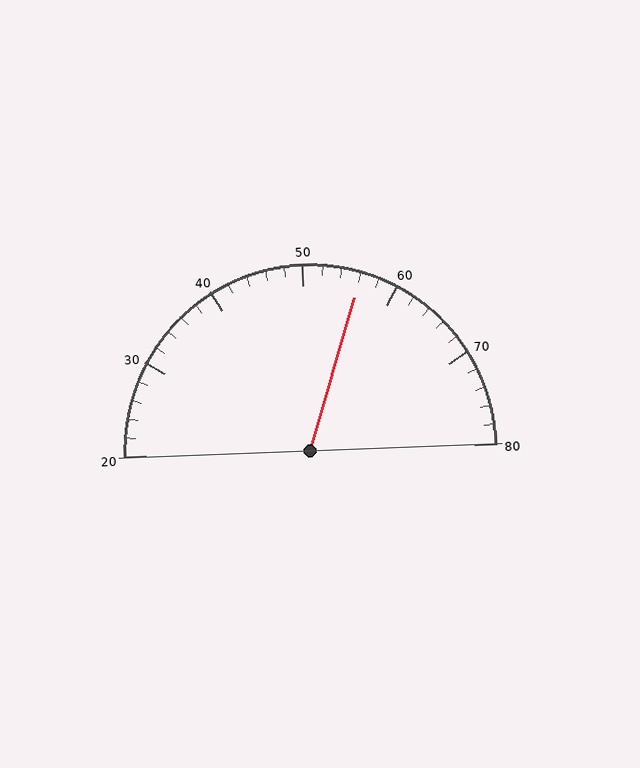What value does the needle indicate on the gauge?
The needle indicates approximately 56.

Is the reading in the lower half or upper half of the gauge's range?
The reading is in the upper half of the range (20 to 80).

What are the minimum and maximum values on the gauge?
The gauge ranges from 20 to 80.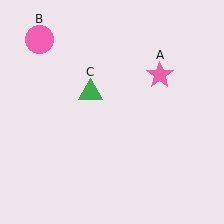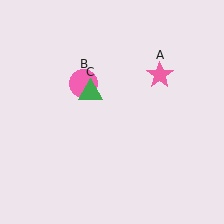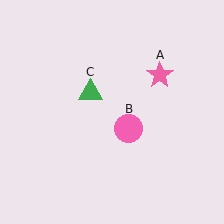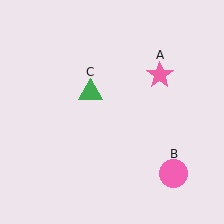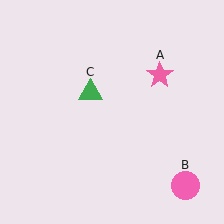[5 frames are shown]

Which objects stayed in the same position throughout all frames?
Pink star (object A) and green triangle (object C) remained stationary.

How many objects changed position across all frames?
1 object changed position: pink circle (object B).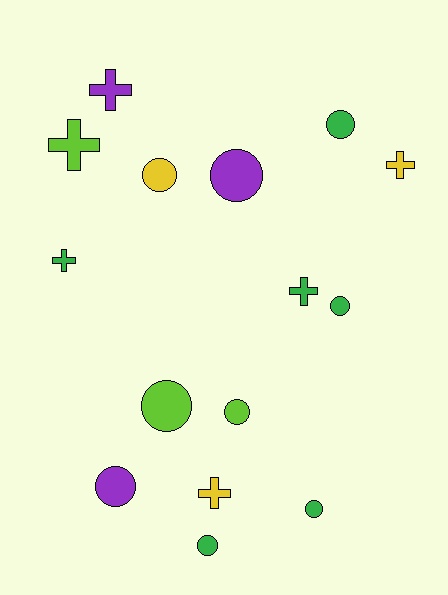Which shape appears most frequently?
Circle, with 9 objects.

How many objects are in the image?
There are 15 objects.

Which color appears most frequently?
Green, with 6 objects.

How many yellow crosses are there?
There are 2 yellow crosses.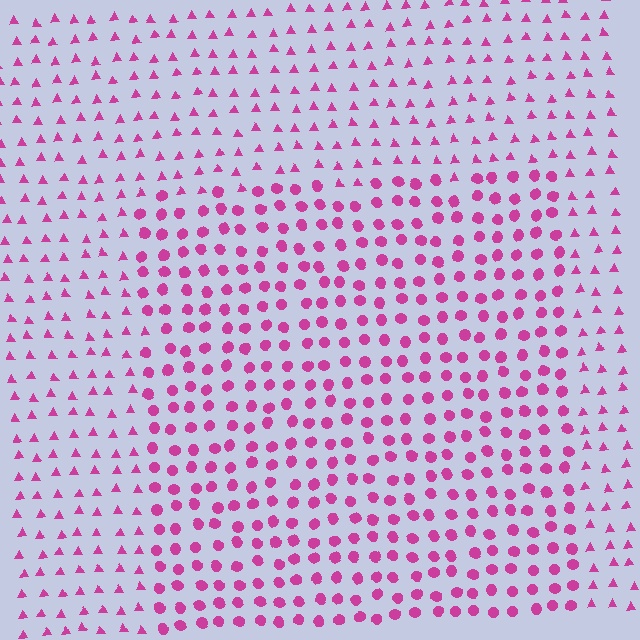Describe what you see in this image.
The image is filled with small magenta elements arranged in a uniform grid. A rectangle-shaped region contains circles, while the surrounding area contains triangles. The boundary is defined purely by the change in element shape.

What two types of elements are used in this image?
The image uses circles inside the rectangle region and triangles outside it.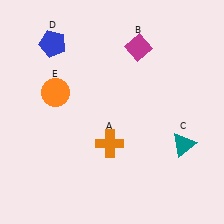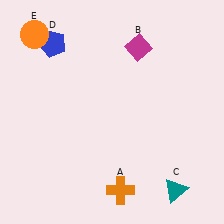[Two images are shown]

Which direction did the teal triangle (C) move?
The teal triangle (C) moved down.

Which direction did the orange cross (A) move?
The orange cross (A) moved down.